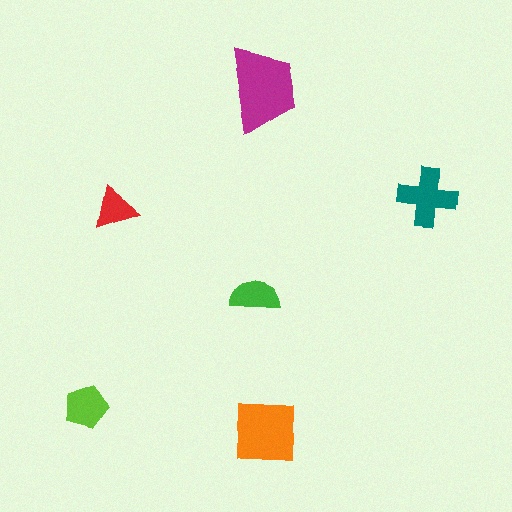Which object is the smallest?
The red triangle.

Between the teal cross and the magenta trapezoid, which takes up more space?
The magenta trapezoid.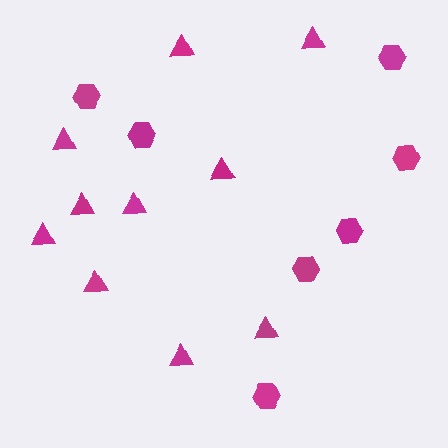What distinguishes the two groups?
There are 2 groups: one group of triangles (10) and one group of hexagons (7).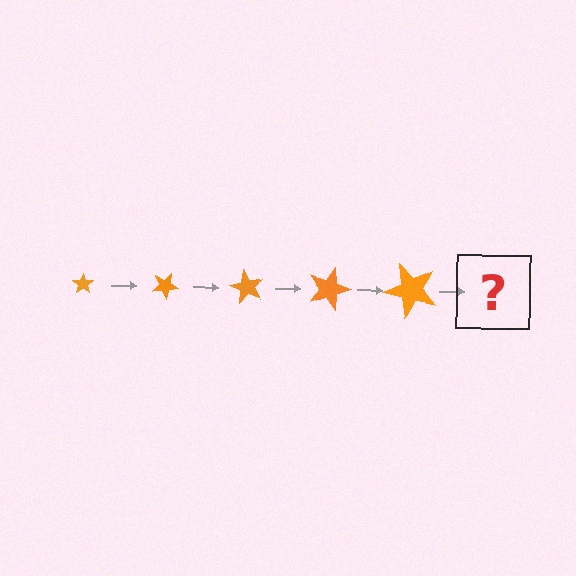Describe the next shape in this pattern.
It should be a star, larger than the previous one and rotated 150 degrees from the start.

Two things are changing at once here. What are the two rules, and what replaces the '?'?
The two rules are that the star grows larger each step and it rotates 30 degrees each step. The '?' should be a star, larger than the previous one and rotated 150 degrees from the start.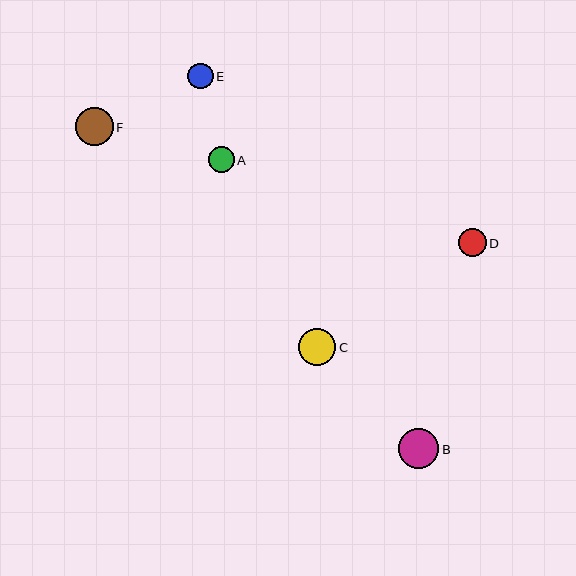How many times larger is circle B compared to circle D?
Circle B is approximately 1.4 times the size of circle D.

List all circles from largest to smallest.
From largest to smallest: B, F, C, D, A, E.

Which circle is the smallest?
Circle E is the smallest with a size of approximately 26 pixels.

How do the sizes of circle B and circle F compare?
Circle B and circle F are approximately the same size.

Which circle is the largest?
Circle B is the largest with a size of approximately 40 pixels.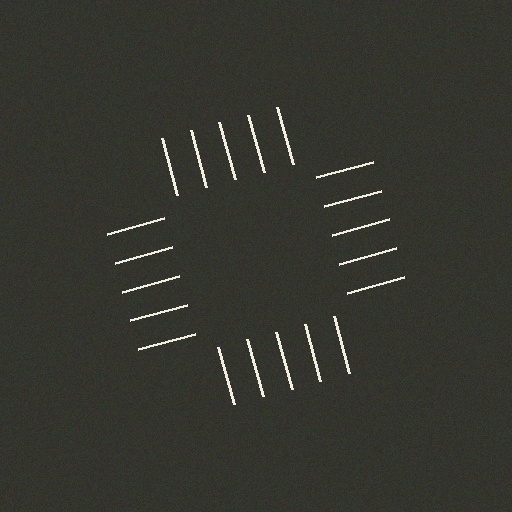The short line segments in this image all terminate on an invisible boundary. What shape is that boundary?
An illusory square — the line segments terminate on its edges but no continuous stroke is drawn.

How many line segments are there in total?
20 — 5 along each of the 4 edges.